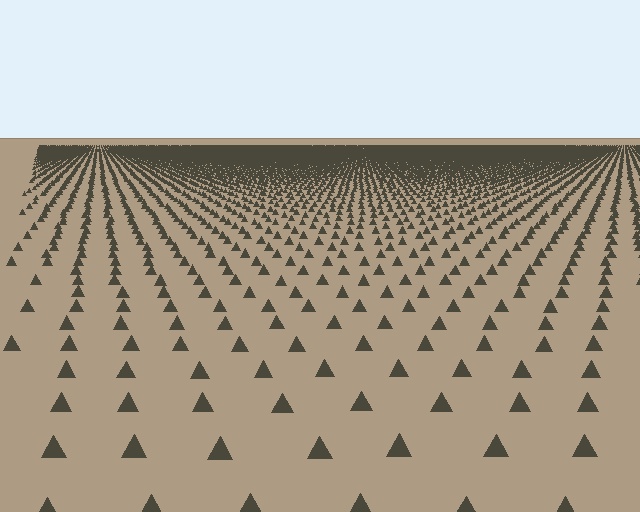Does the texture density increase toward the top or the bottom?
Density increases toward the top.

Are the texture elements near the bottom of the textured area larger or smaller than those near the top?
Larger. Near the bottom, elements are closer to the viewer and appear at a bigger on-screen size.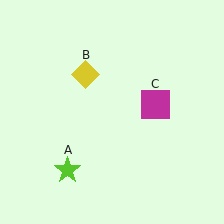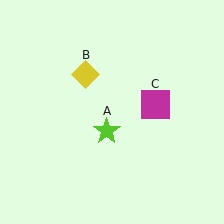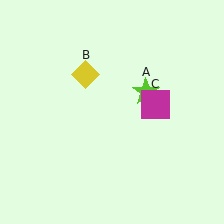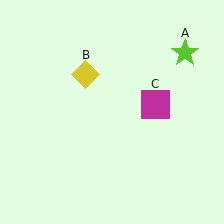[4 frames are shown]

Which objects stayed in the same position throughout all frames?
Yellow diamond (object B) and magenta square (object C) remained stationary.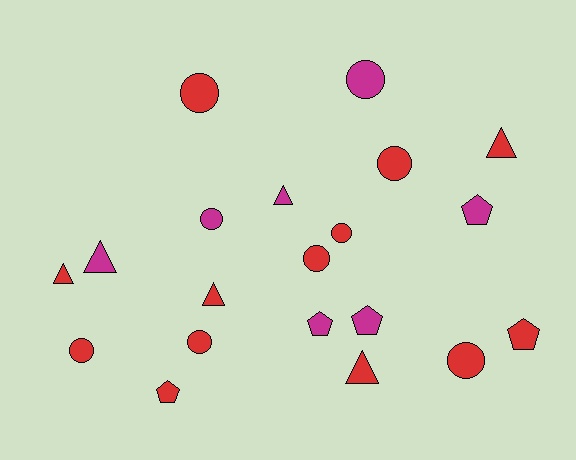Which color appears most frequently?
Red, with 13 objects.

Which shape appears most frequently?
Circle, with 9 objects.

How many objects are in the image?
There are 20 objects.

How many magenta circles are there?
There are 2 magenta circles.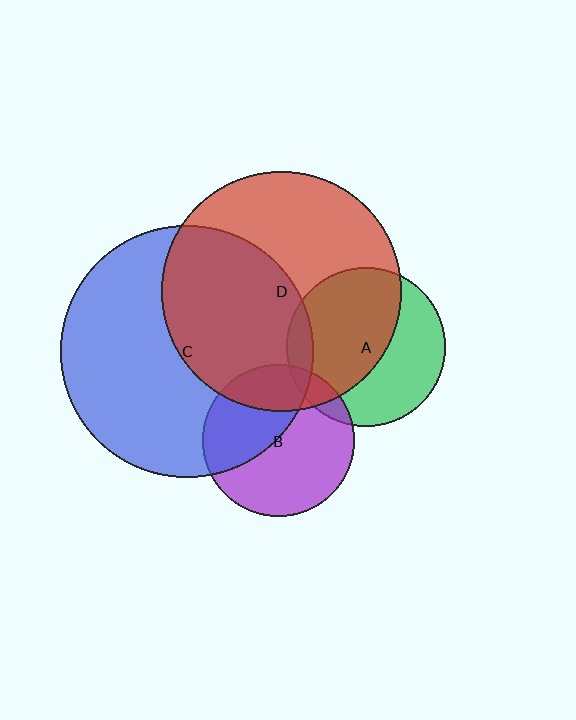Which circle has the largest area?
Circle C (blue).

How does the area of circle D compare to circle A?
Approximately 2.3 times.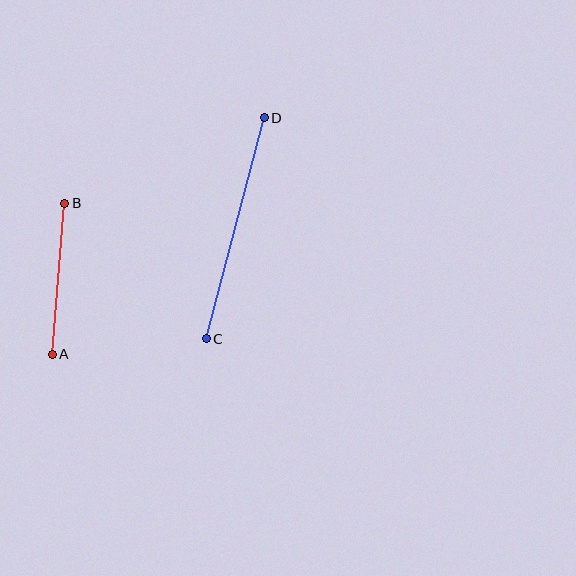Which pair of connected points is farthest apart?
Points C and D are farthest apart.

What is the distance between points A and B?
The distance is approximately 152 pixels.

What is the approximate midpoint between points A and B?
The midpoint is at approximately (59, 279) pixels.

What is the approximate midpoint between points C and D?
The midpoint is at approximately (235, 228) pixels.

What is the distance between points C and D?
The distance is approximately 228 pixels.